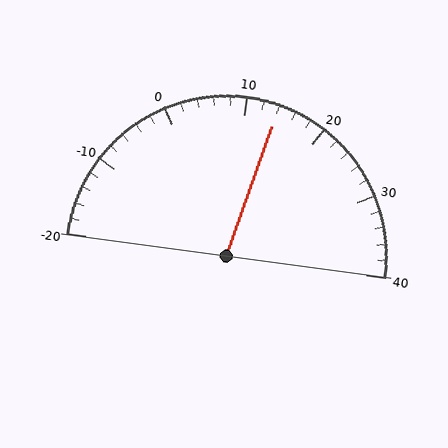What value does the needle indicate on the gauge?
The needle indicates approximately 14.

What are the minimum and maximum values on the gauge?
The gauge ranges from -20 to 40.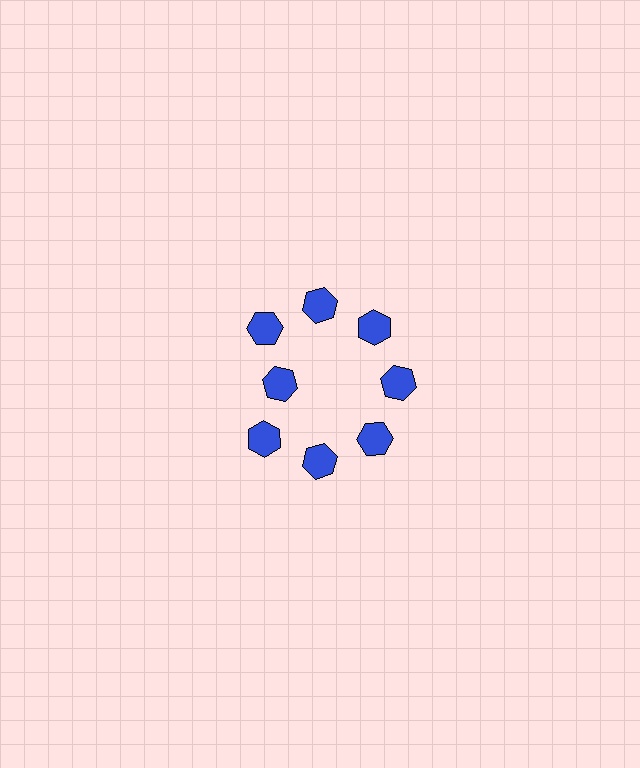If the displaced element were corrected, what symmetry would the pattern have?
It would have 8-fold rotational symmetry — the pattern would map onto itself every 45 degrees.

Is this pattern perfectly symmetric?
No. The 8 blue hexagons are arranged in a ring, but one element near the 9 o'clock position is pulled inward toward the center, breaking the 8-fold rotational symmetry.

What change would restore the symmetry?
The symmetry would be restored by moving it outward, back onto the ring so that all 8 hexagons sit at equal angles and equal distance from the center.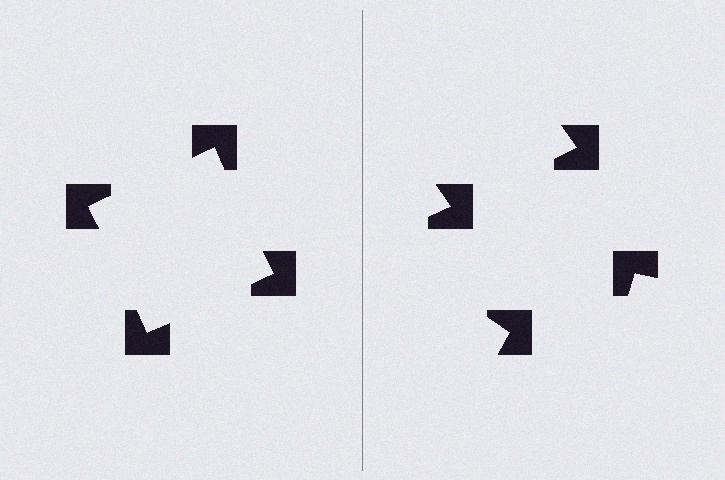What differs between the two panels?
The notched squares are positioned identically on both sides; only the wedge orientations differ. On the left they align to a square; on the right they are misaligned.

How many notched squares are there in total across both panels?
8 — 4 on each side.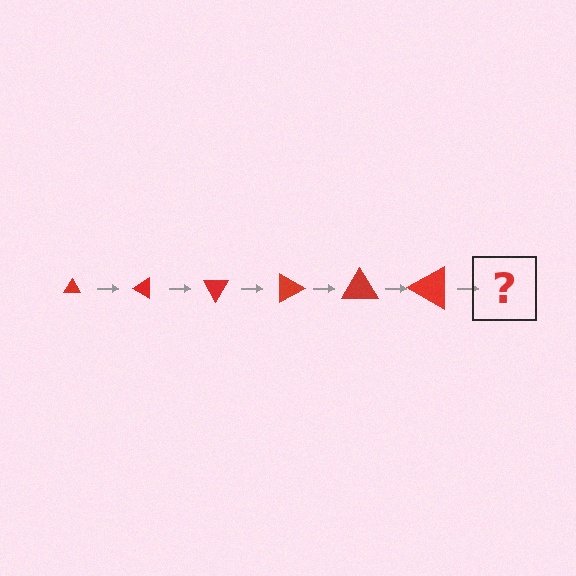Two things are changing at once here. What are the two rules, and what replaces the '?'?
The two rules are that the triangle grows larger each step and it rotates 30 degrees each step. The '?' should be a triangle, larger than the previous one and rotated 180 degrees from the start.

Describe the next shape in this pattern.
It should be a triangle, larger than the previous one and rotated 180 degrees from the start.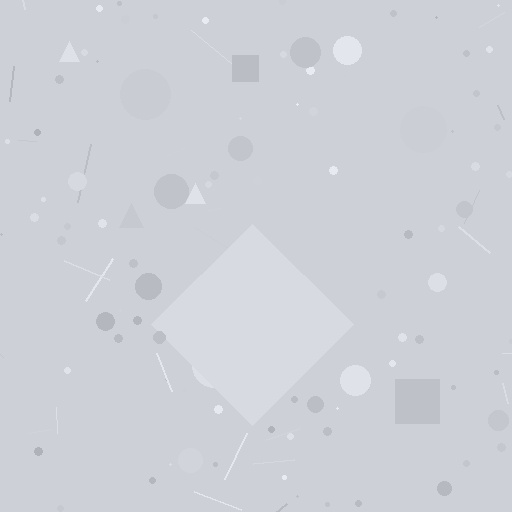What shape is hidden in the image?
A diamond is hidden in the image.